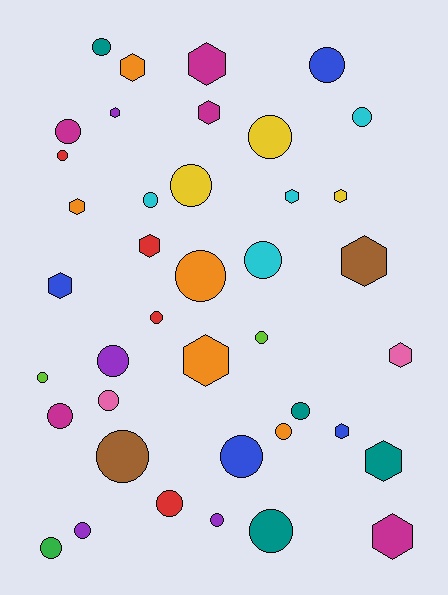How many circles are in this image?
There are 25 circles.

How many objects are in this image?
There are 40 objects.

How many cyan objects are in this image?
There are 4 cyan objects.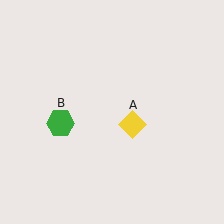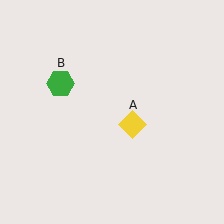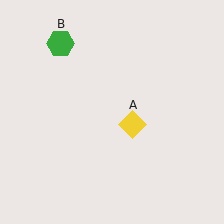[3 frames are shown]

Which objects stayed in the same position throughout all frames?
Yellow diamond (object A) remained stationary.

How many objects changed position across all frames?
1 object changed position: green hexagon (object B).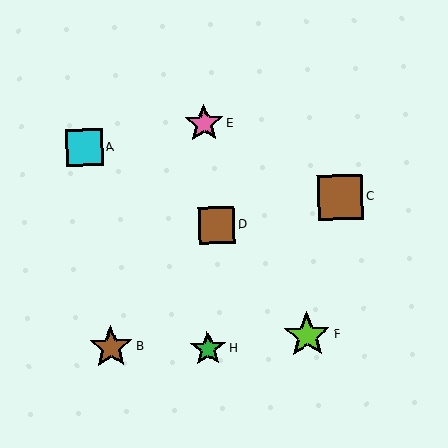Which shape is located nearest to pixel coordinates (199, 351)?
The green star (labeled H) at (208, 349) is nearest to that location.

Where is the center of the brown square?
The center of the brown square is at (217, 225).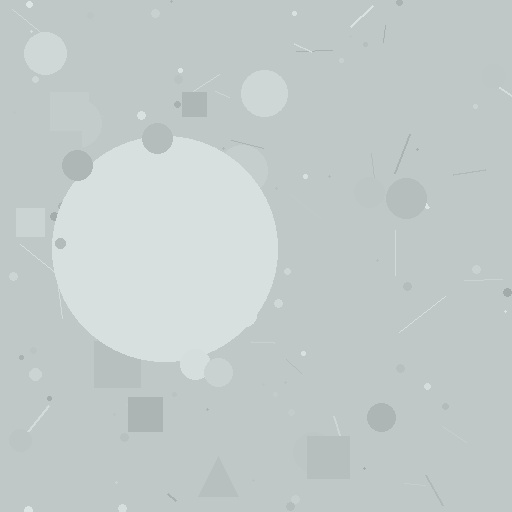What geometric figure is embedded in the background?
A circle is embedded in the background.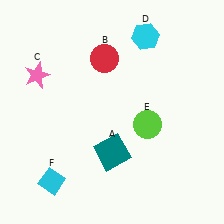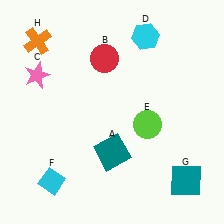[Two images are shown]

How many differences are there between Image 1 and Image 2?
There are 2 differences between the two images.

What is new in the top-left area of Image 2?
An orange cross (H) was added in the top-left area of Image 2.